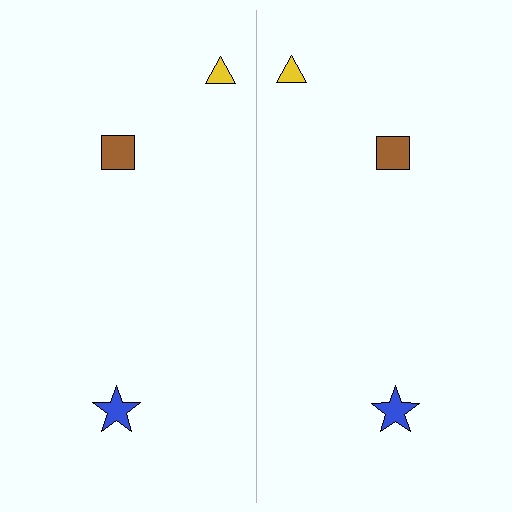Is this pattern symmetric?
Yes, this pattern has bilateral (reflection) symmetry.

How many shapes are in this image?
There are 6 shapes in this image.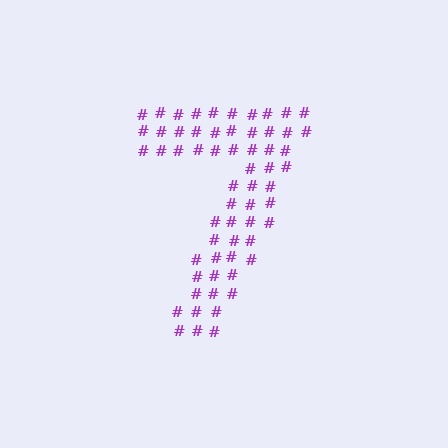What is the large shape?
The large shape is the digit 7.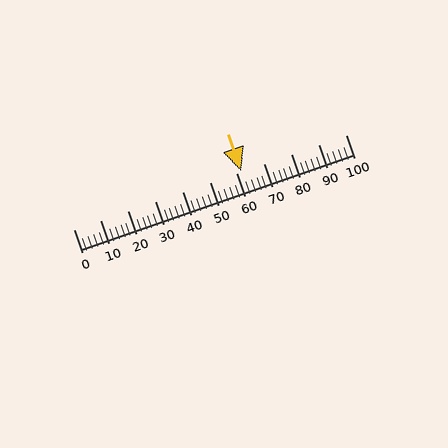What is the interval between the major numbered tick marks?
The major tick marks are spaced 10 units apart.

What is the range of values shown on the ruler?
The ruler shows values from 0 to 100.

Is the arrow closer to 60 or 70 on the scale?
The arrow is closer to 60.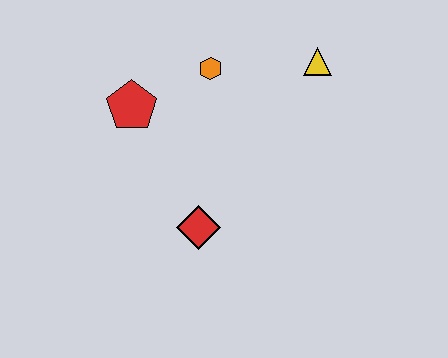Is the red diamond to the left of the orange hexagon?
Yes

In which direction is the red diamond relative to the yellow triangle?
The red diamond is below the yellow triangle.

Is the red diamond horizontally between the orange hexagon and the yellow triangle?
No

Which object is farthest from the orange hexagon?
The red diamond is farthest from the orange hexagon.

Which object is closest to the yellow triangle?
The orange hexagon is closest to the yellow triangle.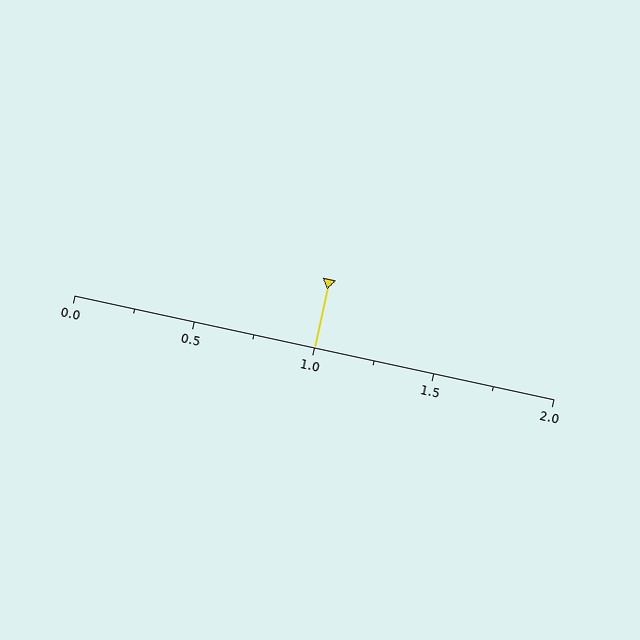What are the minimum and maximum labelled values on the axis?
The axis runs from 0.0 to 2.0.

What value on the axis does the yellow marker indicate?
The marker indicates approximately 1.